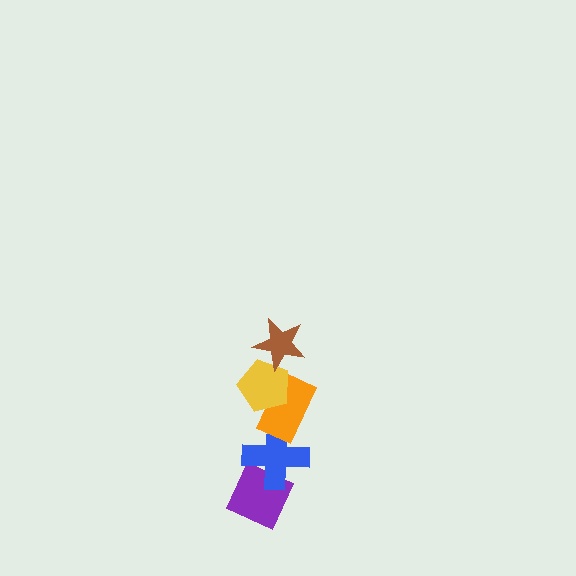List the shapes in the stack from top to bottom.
From top to bottom: the brown star, the yellow pentagon, the orange rectangle, the blue cross, the purple diamond.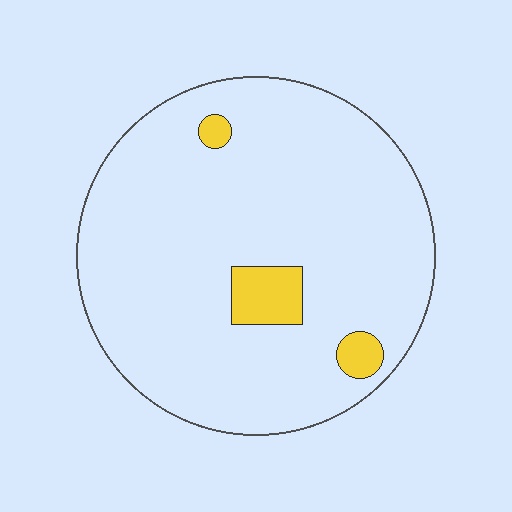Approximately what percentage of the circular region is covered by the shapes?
Approximately 5%.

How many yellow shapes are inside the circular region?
3.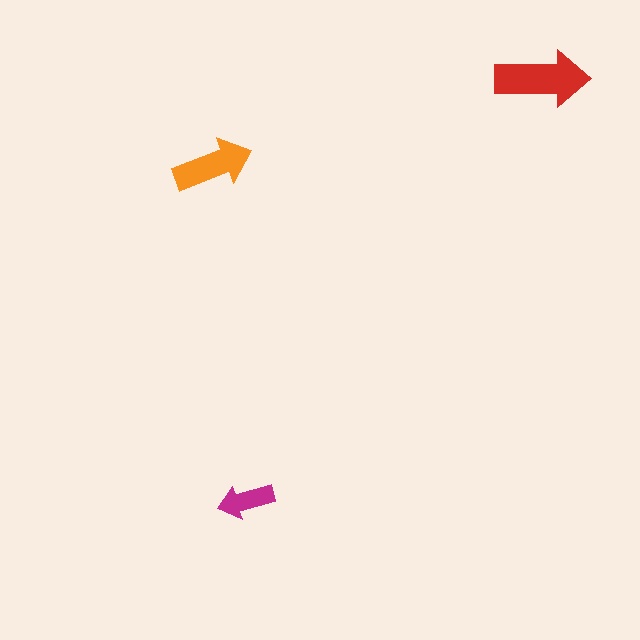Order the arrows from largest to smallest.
the red one, the orange one, the magenta one.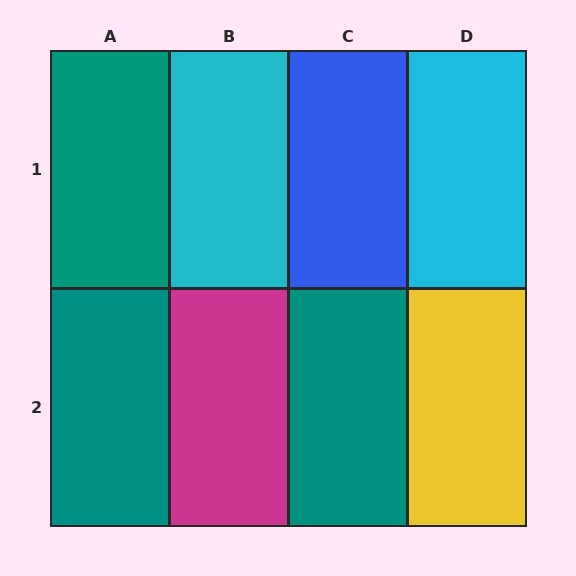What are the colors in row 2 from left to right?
Teal, magenta, teal, yellow.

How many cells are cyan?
2 cells are cyan.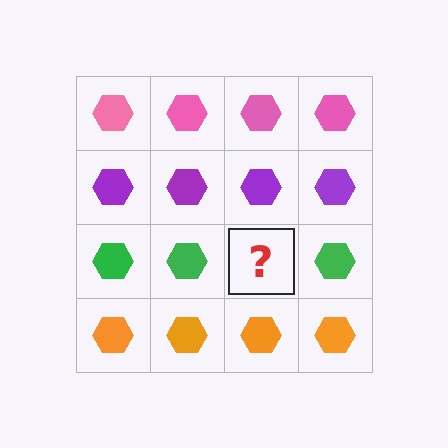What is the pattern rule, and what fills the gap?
The rule is that each row has a consistent color. The gap should be filled with a green hexagon.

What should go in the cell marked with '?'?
The missing cell should contain a green hexagon.